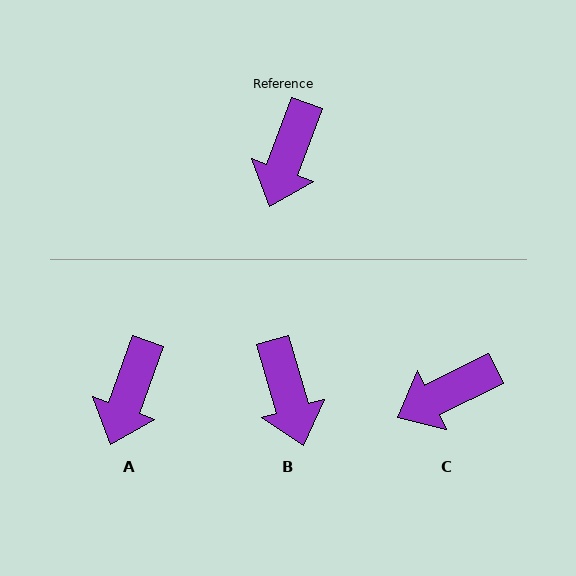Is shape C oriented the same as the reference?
No, it is off by about 44 degrees.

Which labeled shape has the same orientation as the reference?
A.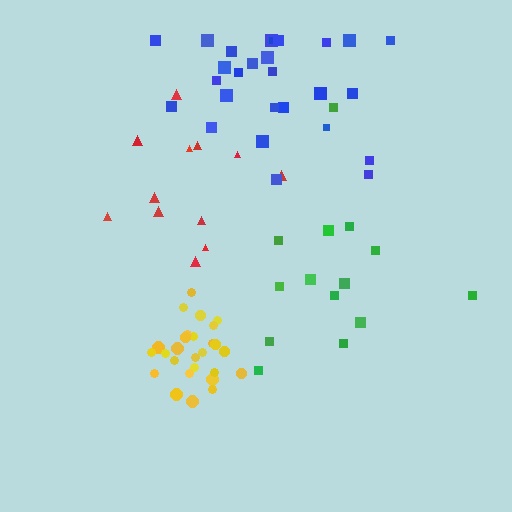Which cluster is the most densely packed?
Yellow.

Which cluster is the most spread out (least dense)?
Red.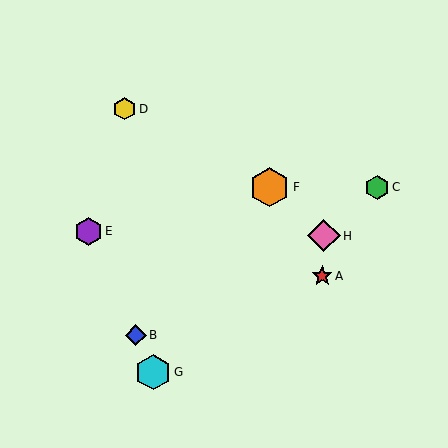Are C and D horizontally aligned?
No, C is at y≈187 and D is at y≈109.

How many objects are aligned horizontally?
2 objects (C, F) are aligned horizontally.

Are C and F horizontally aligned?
Yes, both are at y≈187.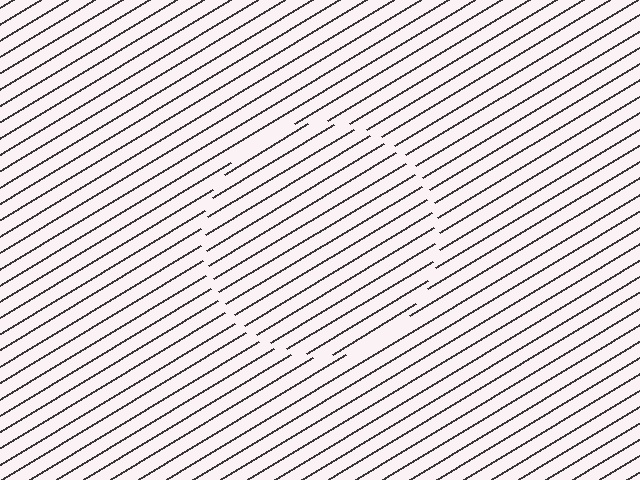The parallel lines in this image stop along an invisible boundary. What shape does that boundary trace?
An illusory circle. The interior of the shape contains the same grating, shifted by half a period — the contour is defined by the phase discontinuity where line-ends from the inner and outer gratings abut.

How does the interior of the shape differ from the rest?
The interior of the shape contains the same grating, shifted by half a period — the contour is defined by the phase discontinuity where line-ends from the inner and outer gratings abut.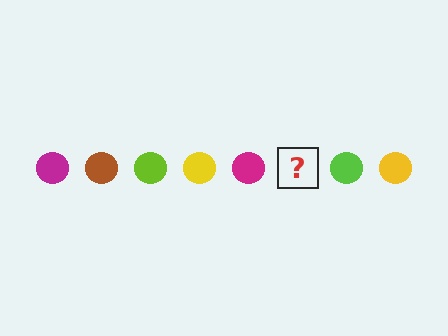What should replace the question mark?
The question mark should be replaced with a brown circle.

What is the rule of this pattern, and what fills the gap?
The rule is that the pattern cycles through magenta, brown, lime, yellow circles. The gap should be filled with a brown circle.